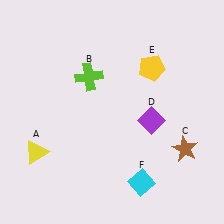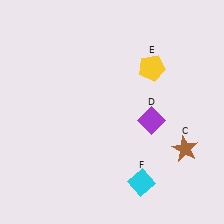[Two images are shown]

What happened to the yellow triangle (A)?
The yellow triangle (A) was removed in Image 2. It was in the bottom-left area of Image 1.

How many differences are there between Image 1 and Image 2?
There are 2 differences between the two images.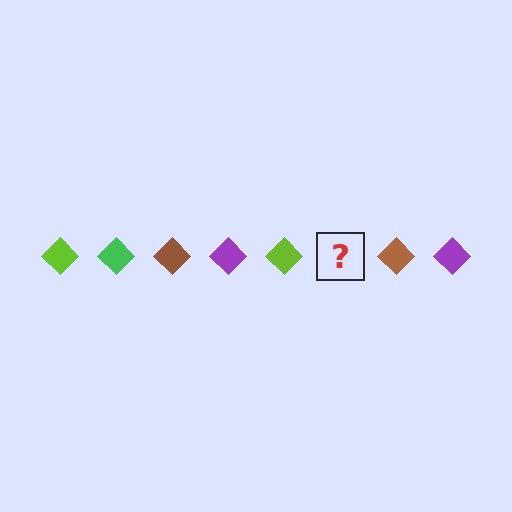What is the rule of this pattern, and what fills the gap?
The rule is that the pattern cycles through lime, green, brown, purple diamonds. The gap should be filled with a green diamond.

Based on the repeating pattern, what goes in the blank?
The blank should be a green diamond.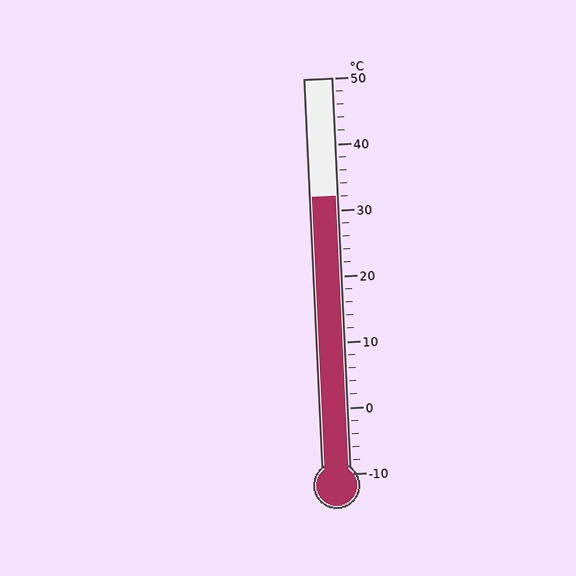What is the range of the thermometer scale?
The thermometer scale ranges from -10°C to 50°C.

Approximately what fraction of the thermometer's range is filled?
The thermometer is filled to approximately 70% of its range.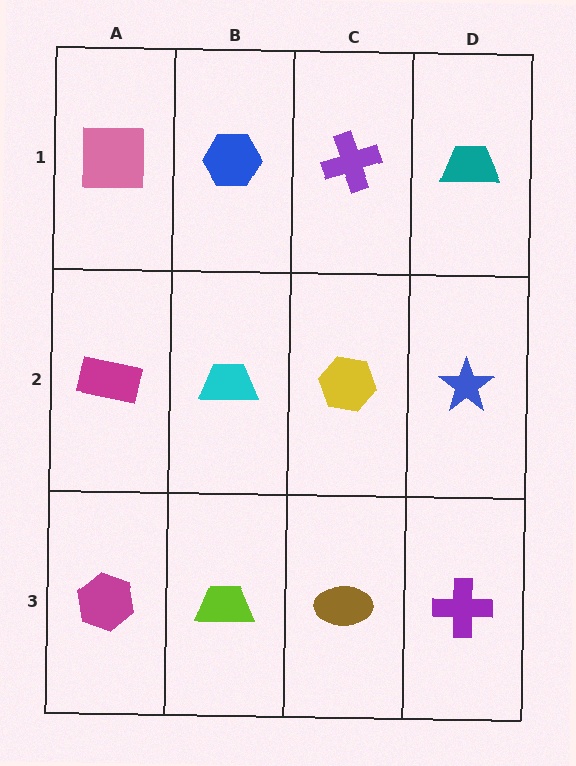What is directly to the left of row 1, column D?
A purple cross.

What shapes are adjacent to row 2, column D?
A teal trapezoid (row 1, column D), a purple cross (row 3, column D), a yellow hexagon (row 2, column C).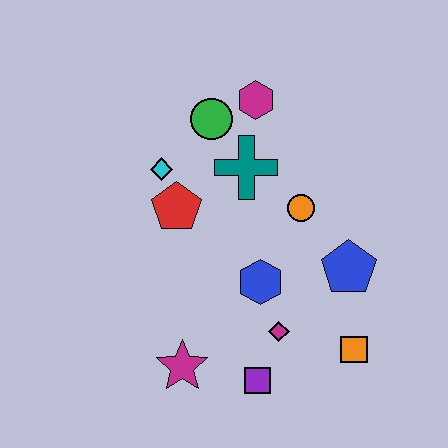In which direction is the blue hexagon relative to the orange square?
The blue hexagon is to the left of the orange square.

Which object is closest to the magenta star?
The purple square is closest to the magenta star.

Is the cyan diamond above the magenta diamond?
Yes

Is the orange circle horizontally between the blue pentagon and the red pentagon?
Yes